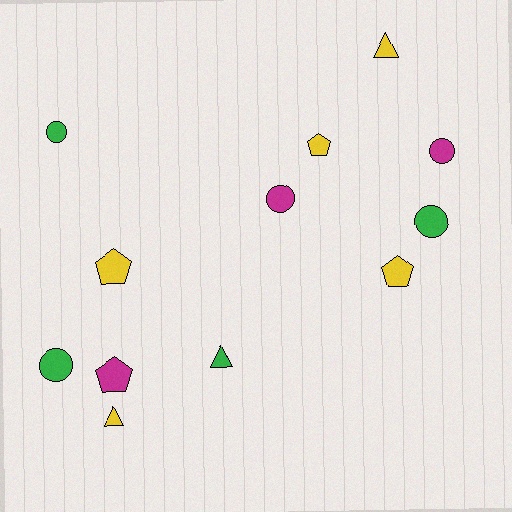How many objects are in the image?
There are 12 objects.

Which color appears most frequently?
Yellow, with 5 objects.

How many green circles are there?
There are 3 green circles.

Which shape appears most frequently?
Circle, with 5 objects.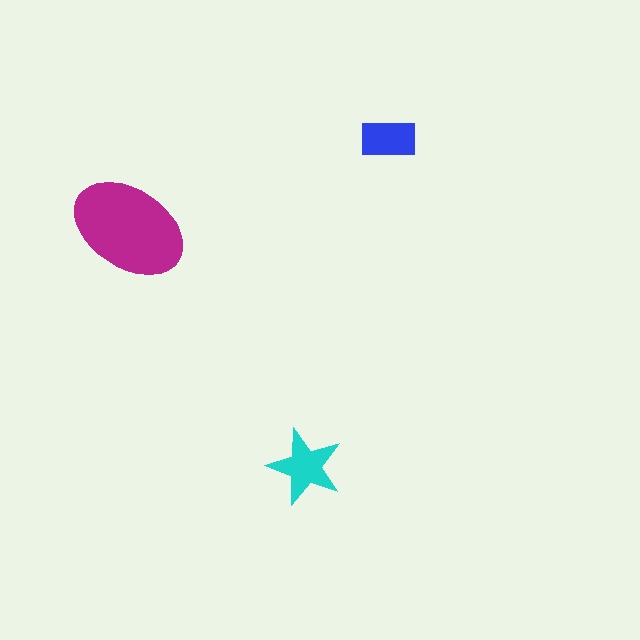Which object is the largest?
The magenta ellipse.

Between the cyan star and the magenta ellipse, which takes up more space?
The magenta ellipse.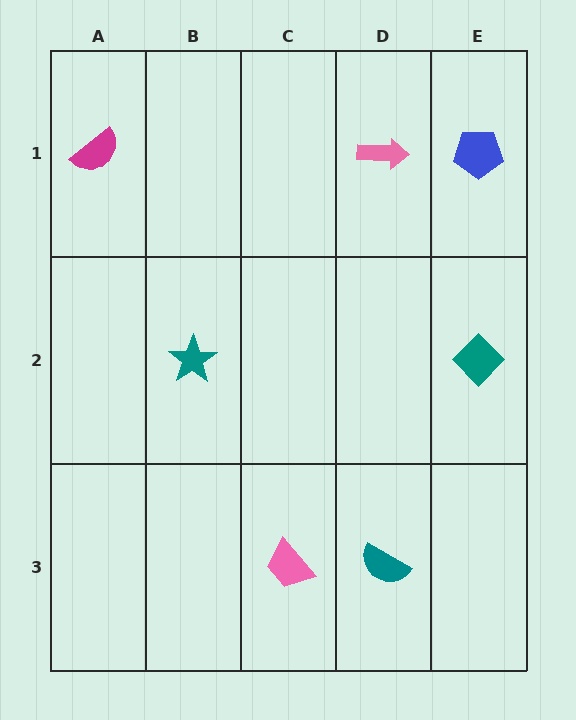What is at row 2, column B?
A teal star.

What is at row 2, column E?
A teal diamond.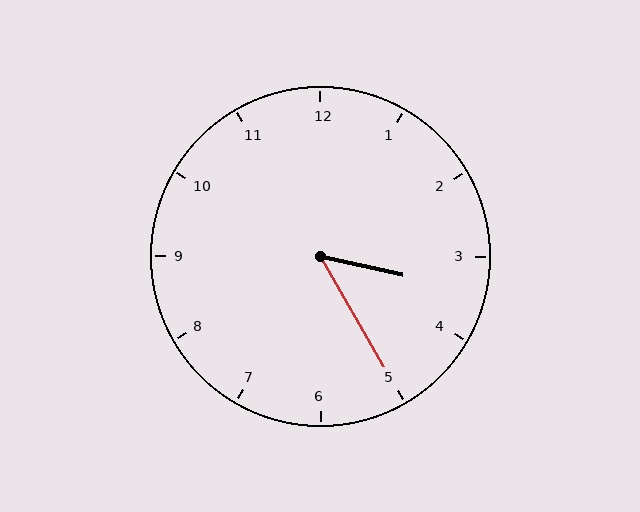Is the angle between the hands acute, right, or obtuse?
It is acute.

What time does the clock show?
3:25.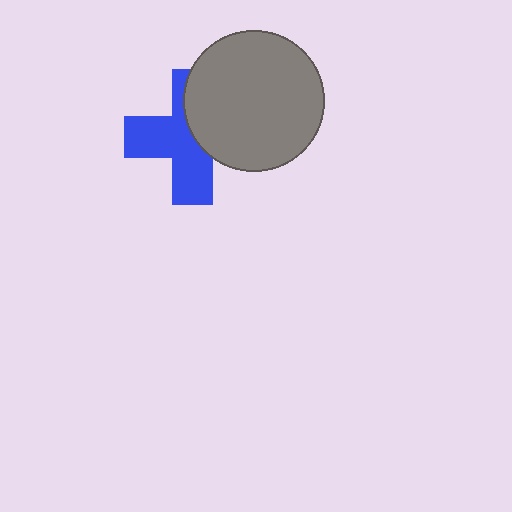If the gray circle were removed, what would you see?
You would see the complete blue cross.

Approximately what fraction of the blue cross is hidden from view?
Roughly 42% of the blue cross is hidden behind the gray circle.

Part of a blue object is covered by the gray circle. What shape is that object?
It is a cross.